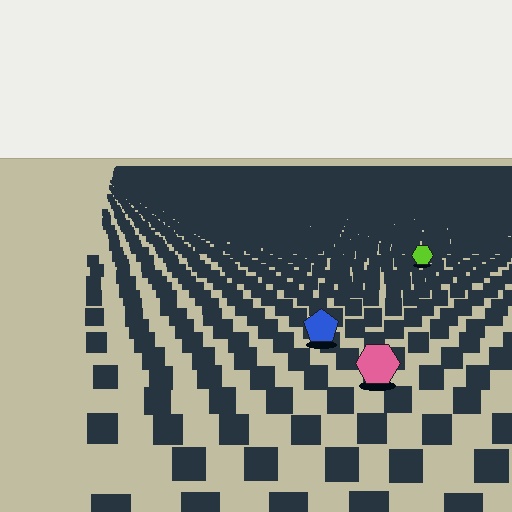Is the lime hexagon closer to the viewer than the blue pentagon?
No. The blue pentagon is closer — you can tell from the texture gradient: the ground texture is coarser near it.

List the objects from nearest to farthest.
From nearest to farthest: the pink hexagon, the blue pentagon, the lime hexagon.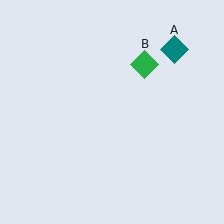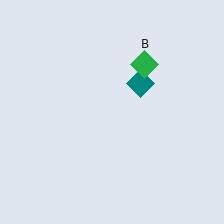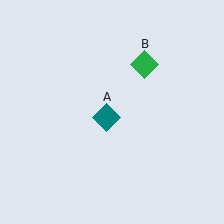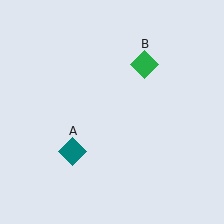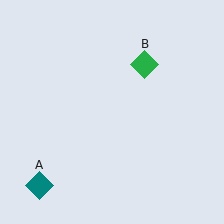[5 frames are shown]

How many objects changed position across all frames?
1 object changed position: teal diamond (object A).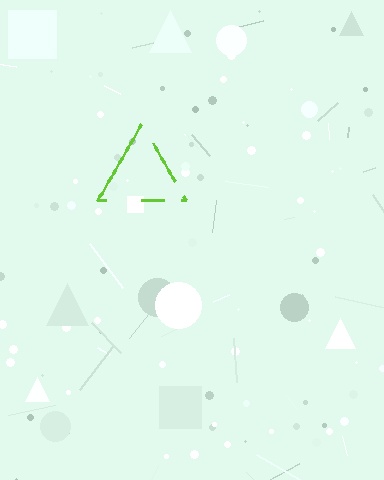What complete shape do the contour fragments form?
The contour fragments form a triangle.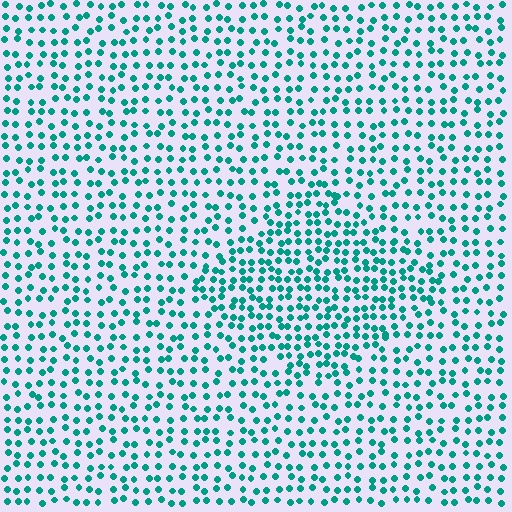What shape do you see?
I see a diamond.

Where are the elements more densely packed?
The elements are more densely packed inside the diamond boundary.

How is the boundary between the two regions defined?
The boundary is defined by a change in element density (approximately 1.5x ratio). All elements are the same color, size, and shape.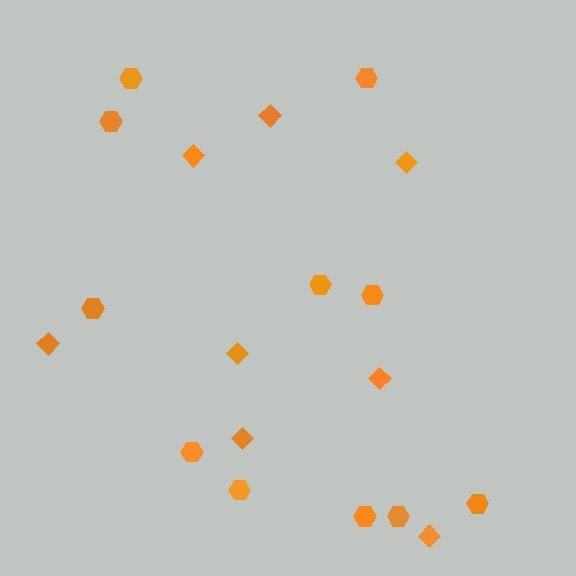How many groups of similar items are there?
There are 2 groups: one group of hexagons (11) and one group of diamonds (8).